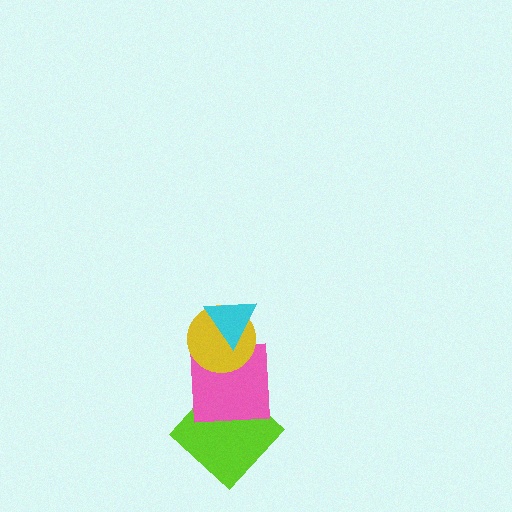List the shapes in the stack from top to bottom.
From top to bottom: the cyan triangle, the yellow circle, the pink square, the lime diamond.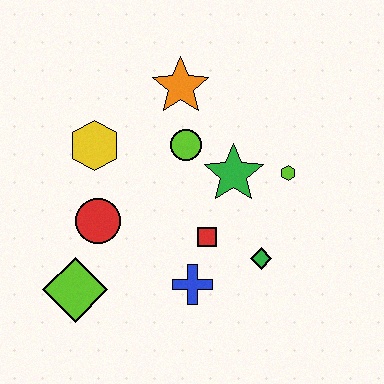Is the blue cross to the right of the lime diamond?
Yes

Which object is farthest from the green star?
The lime diamond is farthest from the green star.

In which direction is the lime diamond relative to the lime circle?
The lime diamond is below the lime circle.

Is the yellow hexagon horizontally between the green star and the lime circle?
No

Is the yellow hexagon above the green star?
Yes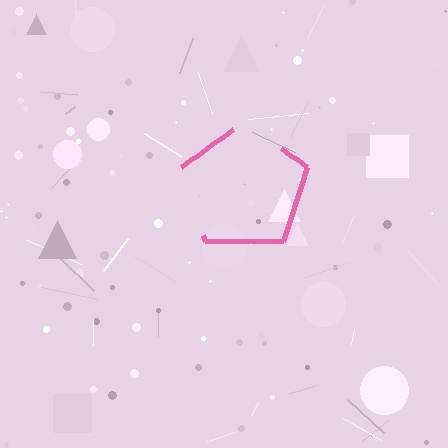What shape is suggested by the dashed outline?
The dashed outline suggests a pentagon.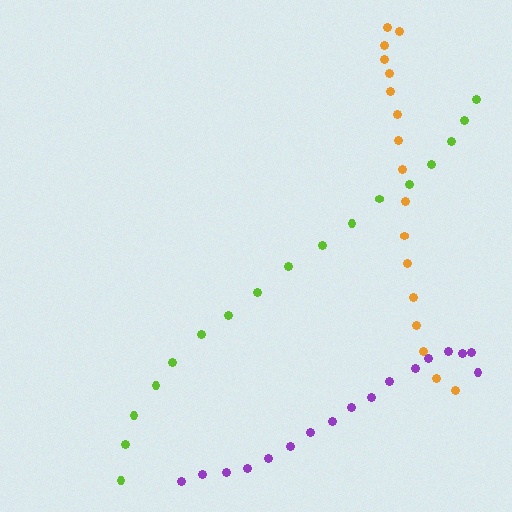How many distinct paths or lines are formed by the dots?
There are 3 distinct paths.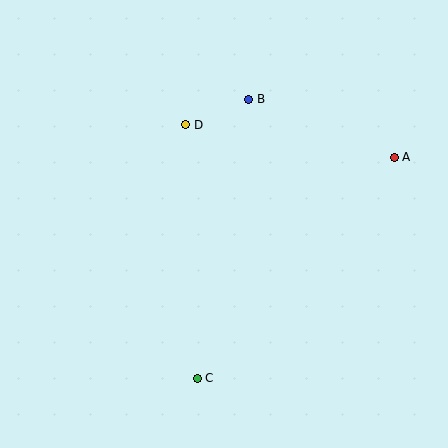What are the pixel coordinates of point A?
Point A is at (394, 157).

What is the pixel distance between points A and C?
The distance between A and C is 296 pixels.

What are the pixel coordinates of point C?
Point C is at (197, 378).